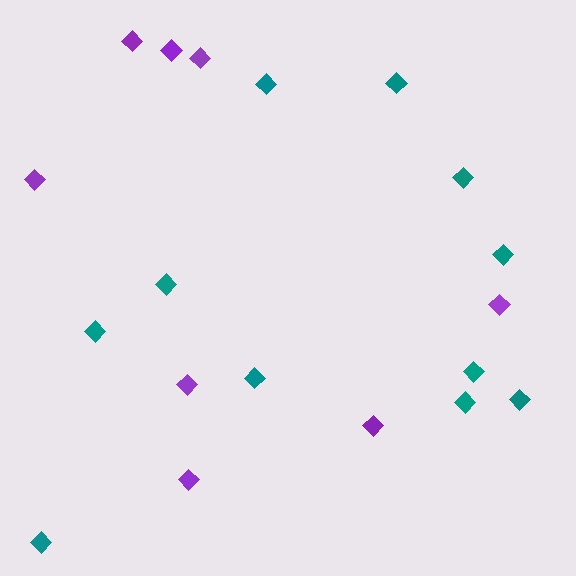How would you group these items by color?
There are 2 groups: one group of teal diamonds (11) and one group of purple diamonds (8).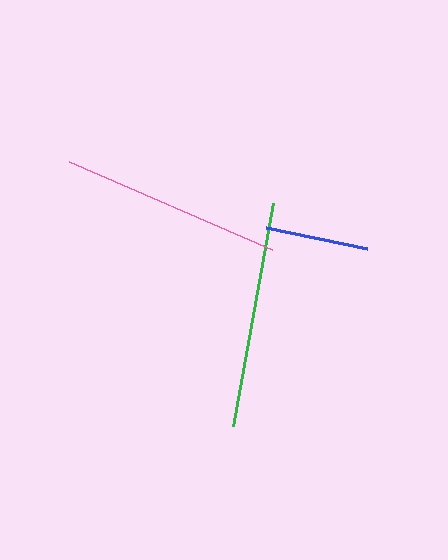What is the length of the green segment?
The green segment is approximately 226 pixels long.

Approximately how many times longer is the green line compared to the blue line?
The green line is approximately 2.2 times the length of the blue line.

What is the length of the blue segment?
The blue segment is approximately 103 pixels long.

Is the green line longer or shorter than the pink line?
The green line is longer than the pink line.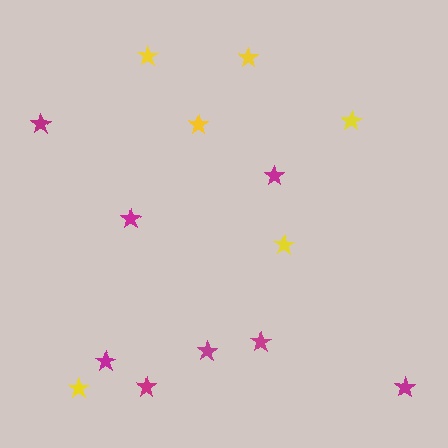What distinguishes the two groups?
There are 2 groups: one group of yellow stars (6) and one group of magenta stars (8).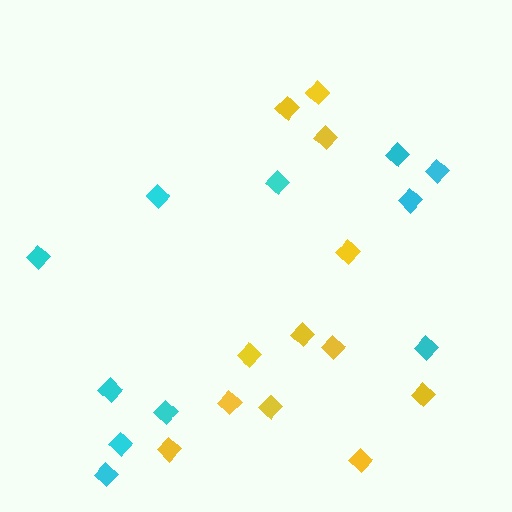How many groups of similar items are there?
There are 2 groups: one group of yellow diamonds (12) and one group of cyan diamonds (11).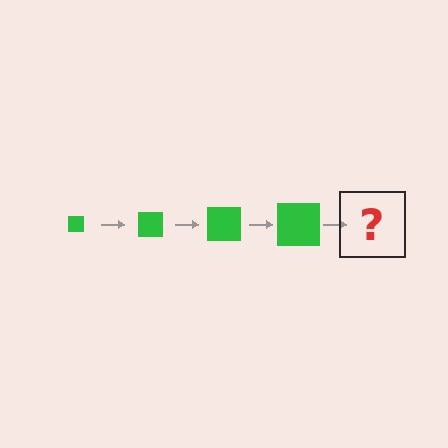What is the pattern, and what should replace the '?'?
The pattern is that the square gets progressively larger each step. The '?' should be a green square, larger than the previous one.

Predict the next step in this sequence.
The next step is a green square, larger than the previous one.